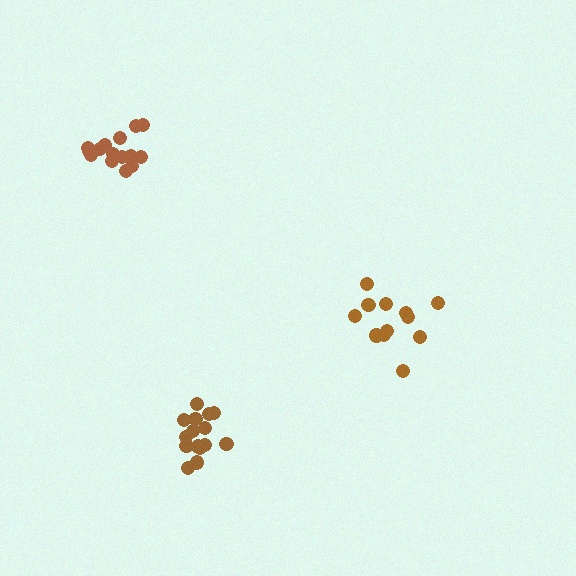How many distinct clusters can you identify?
There are 3 distinct clusters.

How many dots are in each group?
Group 1: 12 dots, Group 2: 15 dots, Group 3: 15 dots (42 total).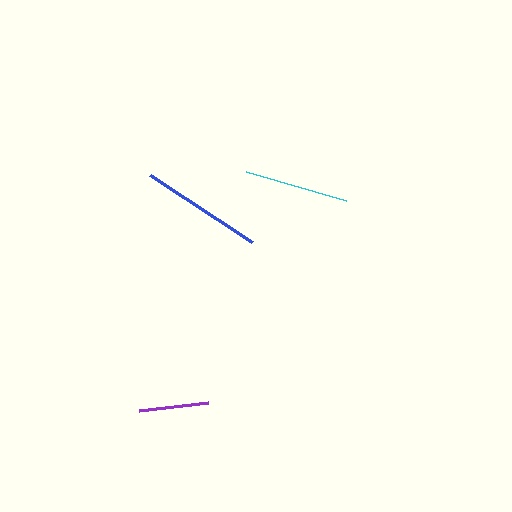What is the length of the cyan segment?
The cyan segment is approximately 103 pixels long.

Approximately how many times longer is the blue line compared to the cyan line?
The blue line is approximately 1.2 times the length of the cyan line.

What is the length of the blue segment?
The blue segment is approximately 122 pixels long.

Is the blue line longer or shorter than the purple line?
The blue line is longer than the purple line.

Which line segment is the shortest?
The purple line is the shortest at approximately 69 pixels.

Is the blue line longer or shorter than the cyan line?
The blue line is longer than the cyan line.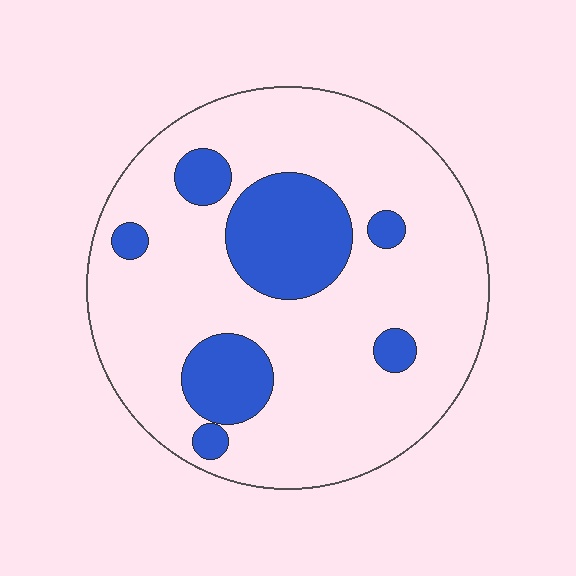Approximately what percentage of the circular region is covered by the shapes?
Approximately 20%.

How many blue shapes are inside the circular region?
7.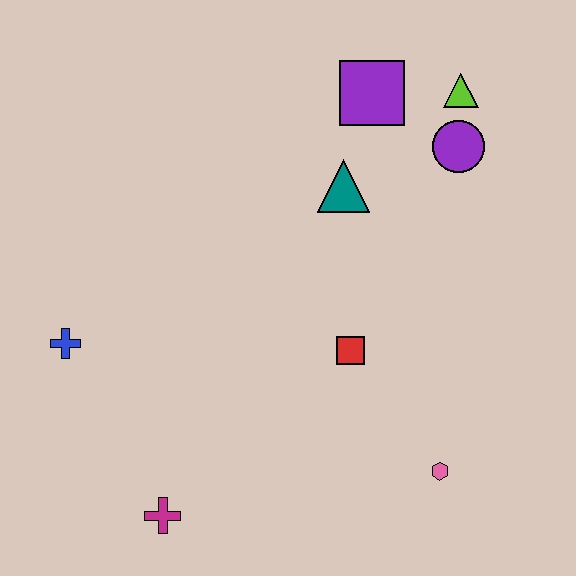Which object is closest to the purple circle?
The lime triangle is closest to the purple circle.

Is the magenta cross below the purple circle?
Yes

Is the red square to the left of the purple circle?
Yes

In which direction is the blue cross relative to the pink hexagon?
The blue cross is to the left of the pink hexagon.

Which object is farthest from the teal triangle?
The magenta cross is farthest from the teal triangle.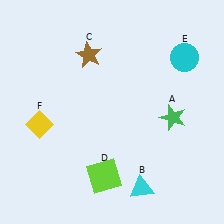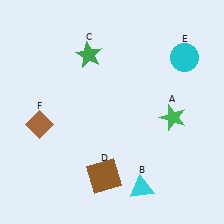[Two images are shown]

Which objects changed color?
C changed from brown to green. D changed from lime to brown. F changed from yellow to brown.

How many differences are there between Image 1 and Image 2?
There are 3 differences between the two images.